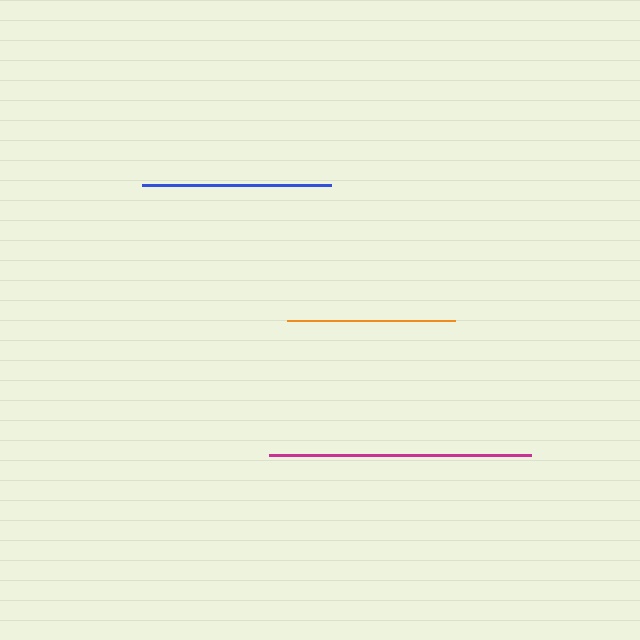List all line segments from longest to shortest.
From longest to shortest: magenta, blue, orange.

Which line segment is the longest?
The magenta line is the longest at approximately 263 pixels.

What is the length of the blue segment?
The blue segment is approximately 189 pixels long.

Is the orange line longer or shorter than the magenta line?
The magenta line is longer than the orange line.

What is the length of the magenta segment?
The magenta segment is approximately 263 pixels long.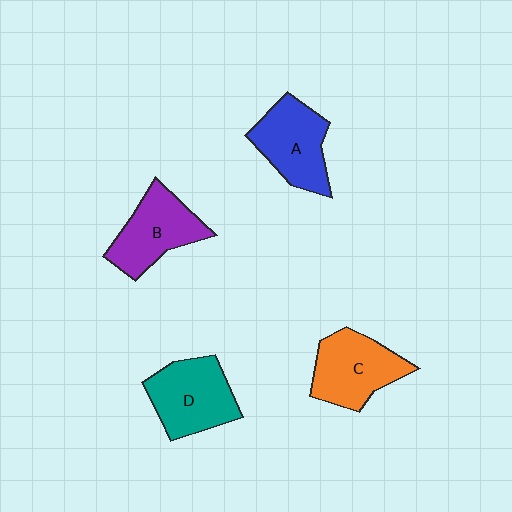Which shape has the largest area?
Shape D (teal).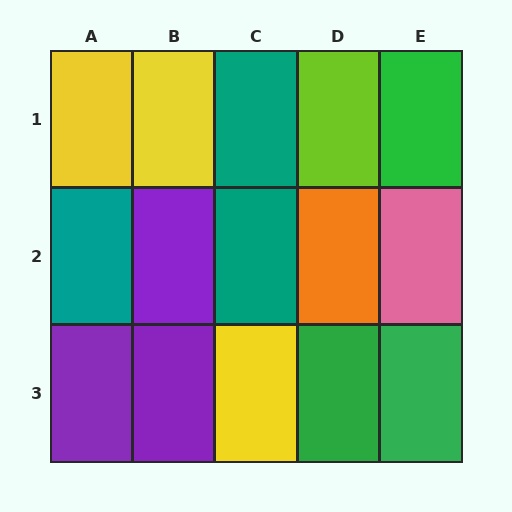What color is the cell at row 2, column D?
Orange.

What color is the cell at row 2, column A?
Teal.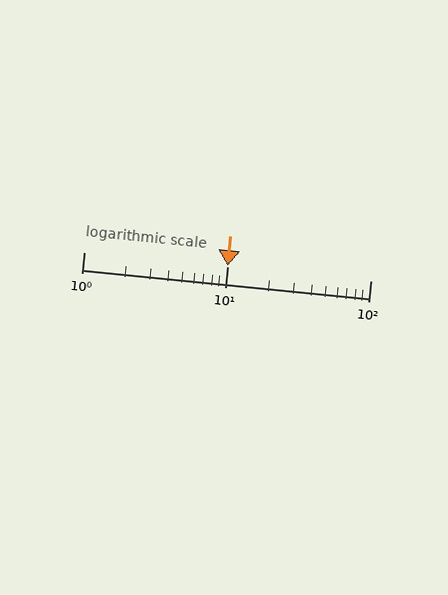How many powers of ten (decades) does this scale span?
The scale spans 2 decades, from 1 to 100.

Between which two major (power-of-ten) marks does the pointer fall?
The pointer is between 10 and 100.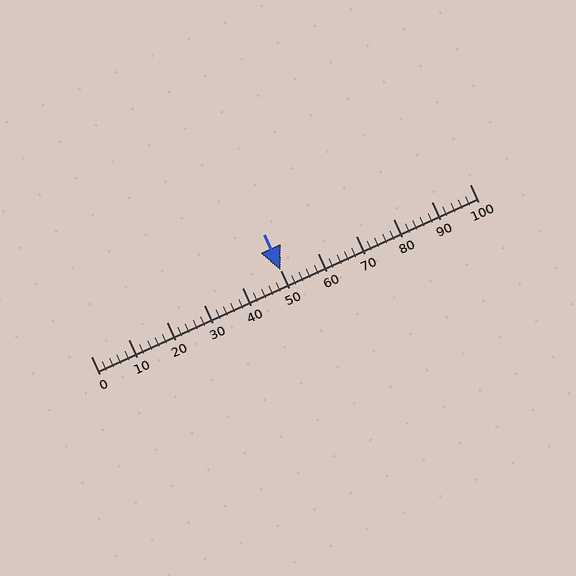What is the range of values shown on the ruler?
The ruler shows values from 0 to 100.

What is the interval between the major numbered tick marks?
The major tick marks are spaced 10 units apart.